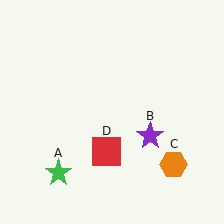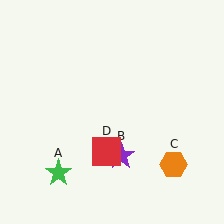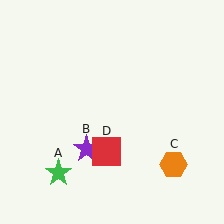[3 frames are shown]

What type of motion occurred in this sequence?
The purple star (object B) rotated clockwise around the center of the scene.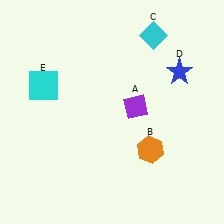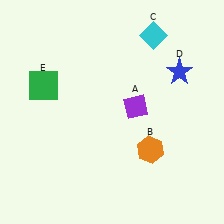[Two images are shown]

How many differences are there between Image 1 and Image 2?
There is 1 difference between the two images.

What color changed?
The square (E) changed from cyan in Image 1 to green in Image 2.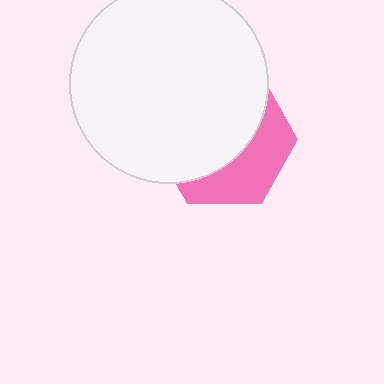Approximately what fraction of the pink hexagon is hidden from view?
Roughly 63% of the pink hexagon is hidden behind the white circle.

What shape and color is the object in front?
The object in front is a white circle.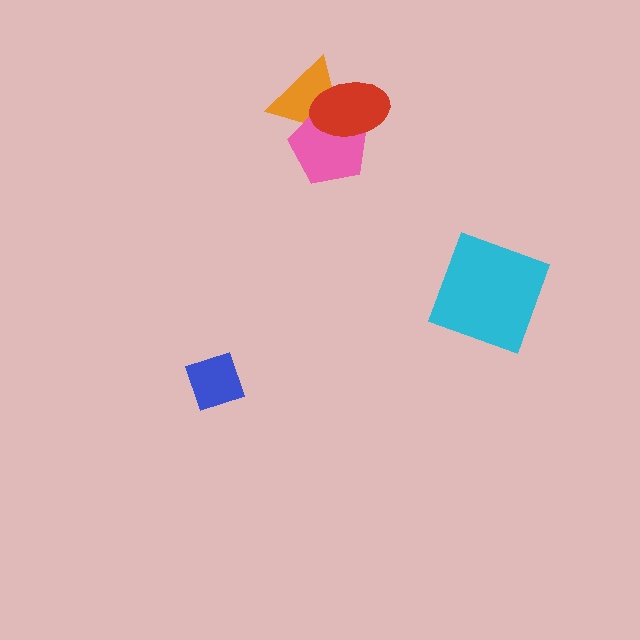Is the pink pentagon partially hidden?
Yes, it is partially covered by another shape.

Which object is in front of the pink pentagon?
The red ellipse is in front of the pink pentagon.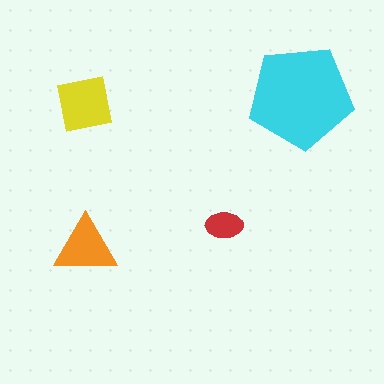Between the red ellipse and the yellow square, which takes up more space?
The yellow square.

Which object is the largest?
The cyan pentagon.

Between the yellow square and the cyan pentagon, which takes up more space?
The cyan pentagon.